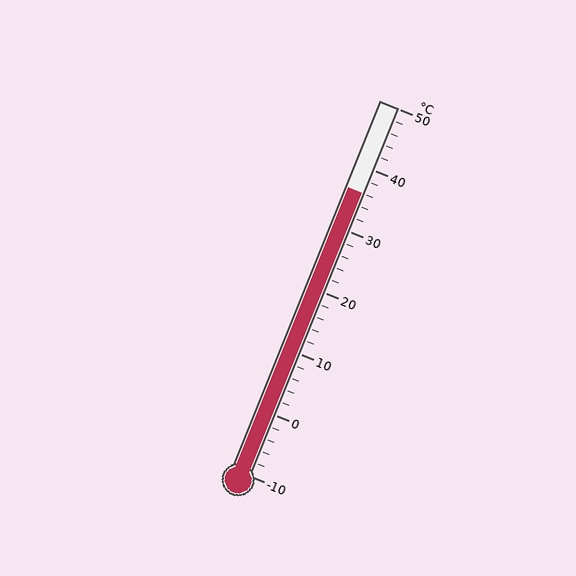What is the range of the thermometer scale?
The thermometer scale ranges from -10°C to 50°C.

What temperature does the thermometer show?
The thermometer shows approximately 36°C.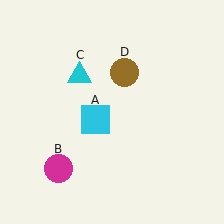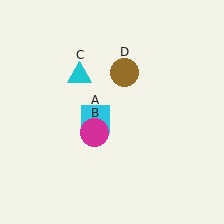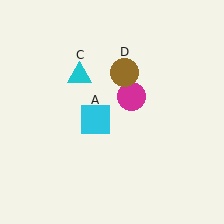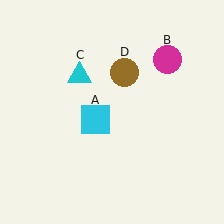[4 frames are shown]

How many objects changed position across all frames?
1 object changed position: magenta circle (object B).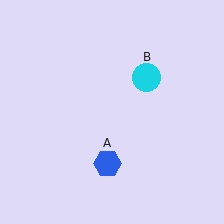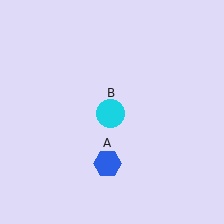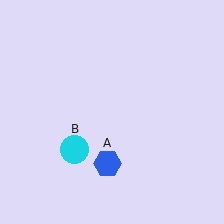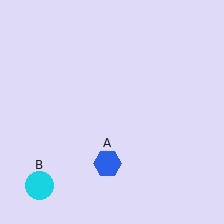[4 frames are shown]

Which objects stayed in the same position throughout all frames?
Blue hexagon (object A) remained stationary.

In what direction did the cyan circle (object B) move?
The cyan circle (object B) moved down and to the left.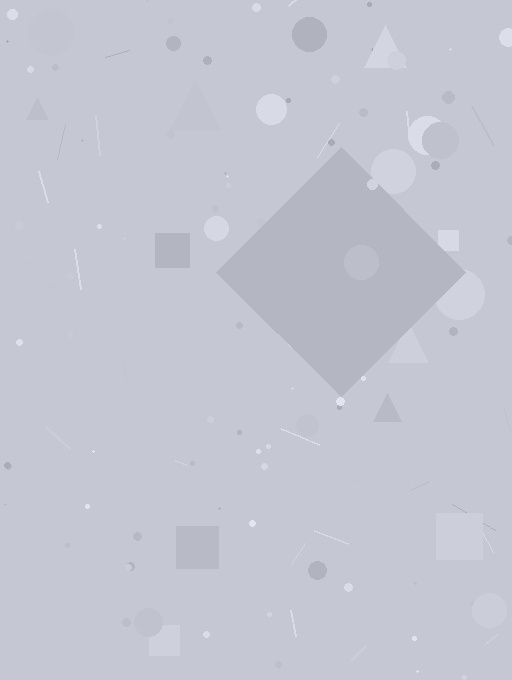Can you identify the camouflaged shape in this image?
The camouflaged shape is a diamond.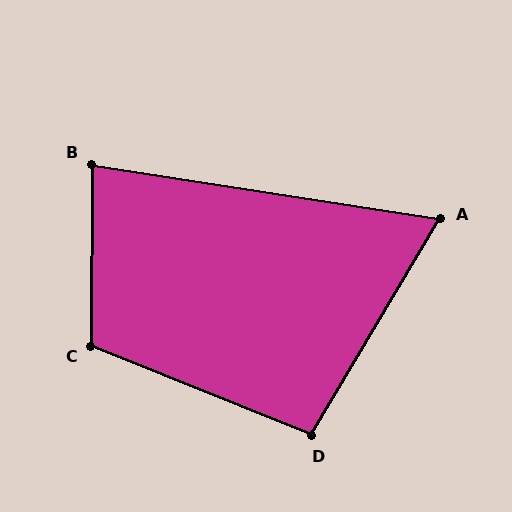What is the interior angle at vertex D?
Approximately 99 degrees (obtuse).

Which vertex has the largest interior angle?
C, at approximately 112 degrees.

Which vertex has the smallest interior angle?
A, at approximately 68 degrees.